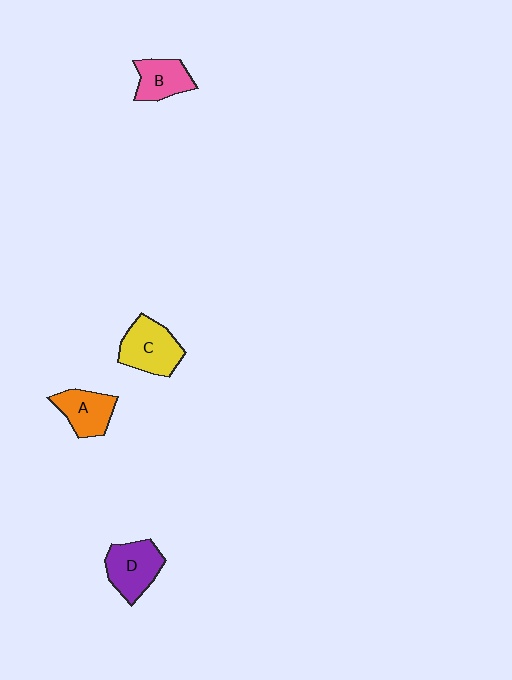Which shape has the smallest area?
Shape B (pink).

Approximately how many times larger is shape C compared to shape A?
Approximately 1.3 times.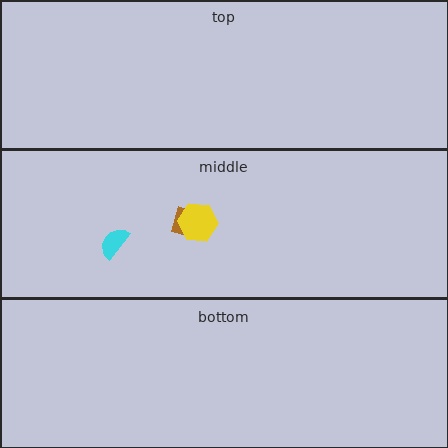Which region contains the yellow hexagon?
The middle region.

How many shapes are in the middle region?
3.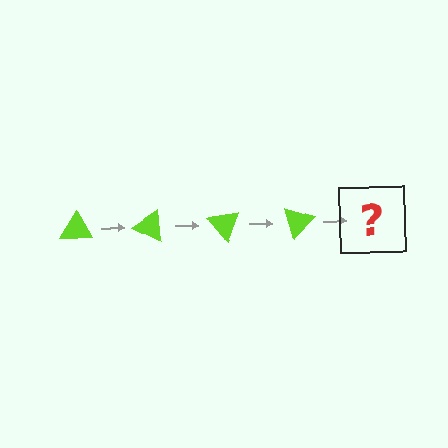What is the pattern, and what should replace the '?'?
The pattern is that the triangle rotates 25 degrees each step. The '?' should be a lime triangle rotated 100 degrees.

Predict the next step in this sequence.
The next step is a lime triangle rotated 100 degrees.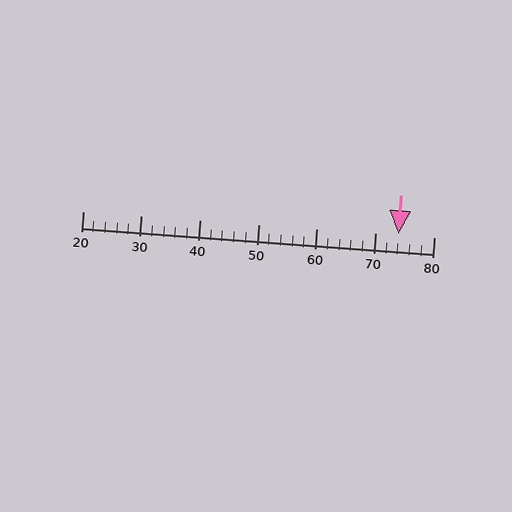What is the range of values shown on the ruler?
The ruler shows values from 20 to 80.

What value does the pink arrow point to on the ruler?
The pink arrow points to approximately 74.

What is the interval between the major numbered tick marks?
The major tick marks are spaced 10 units apart.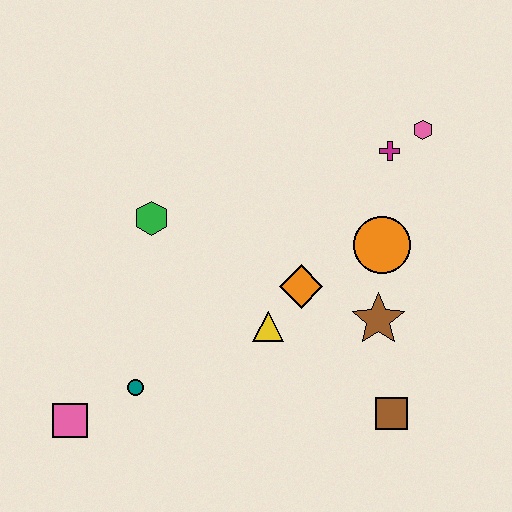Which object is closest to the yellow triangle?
The orange diamond is closest to the yellow triangle.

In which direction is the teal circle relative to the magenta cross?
The teal circle is to the left of the magenta cross.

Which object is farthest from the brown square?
The pink square is farthest from the brown square.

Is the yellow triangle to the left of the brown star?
Yes